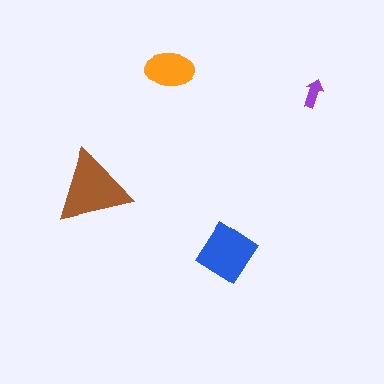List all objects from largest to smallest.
The brown triangle, the blue diamond, the orange ellipse, the purple arrow.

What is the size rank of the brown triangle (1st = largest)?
1st.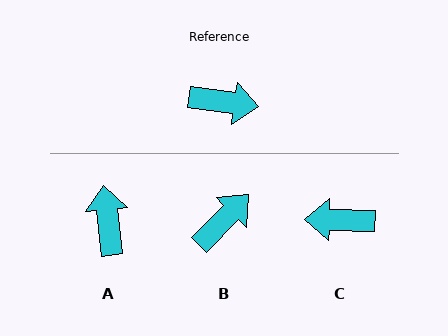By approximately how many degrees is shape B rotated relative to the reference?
Approximately 54 degrees counter-clockwise.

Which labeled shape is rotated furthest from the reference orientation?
C, about 173 degrees away.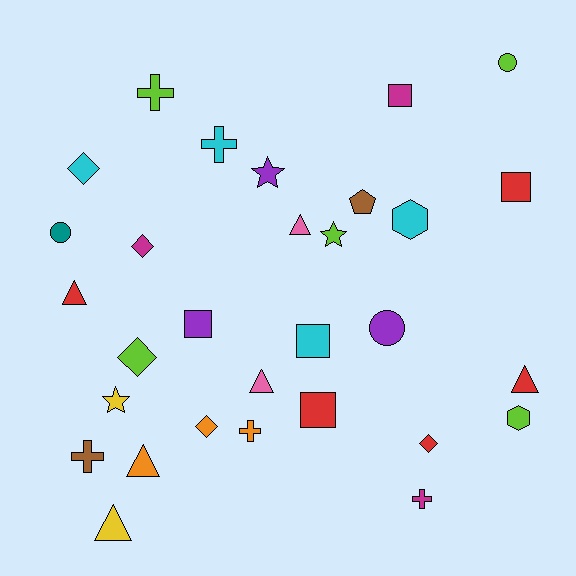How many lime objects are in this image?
There are 5 lime objects.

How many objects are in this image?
There are 30 objects.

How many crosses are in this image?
There are 5 crosses.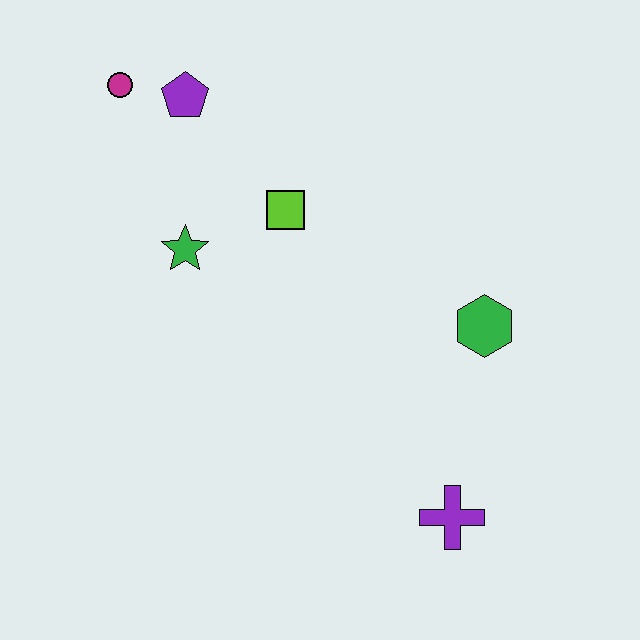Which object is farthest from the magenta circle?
The purple cross is farthest from the magenta circle.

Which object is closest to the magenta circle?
The purple pentagon is closest to the magenta circle.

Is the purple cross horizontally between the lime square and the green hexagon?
Yes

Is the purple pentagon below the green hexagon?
No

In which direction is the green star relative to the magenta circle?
The green star is below the magenta circle.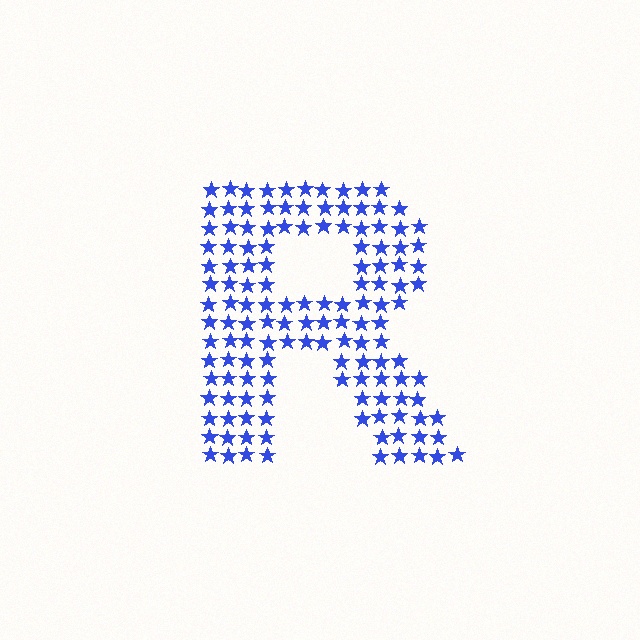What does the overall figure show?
The overall figure shows the letter R.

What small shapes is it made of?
It is made of small stars.